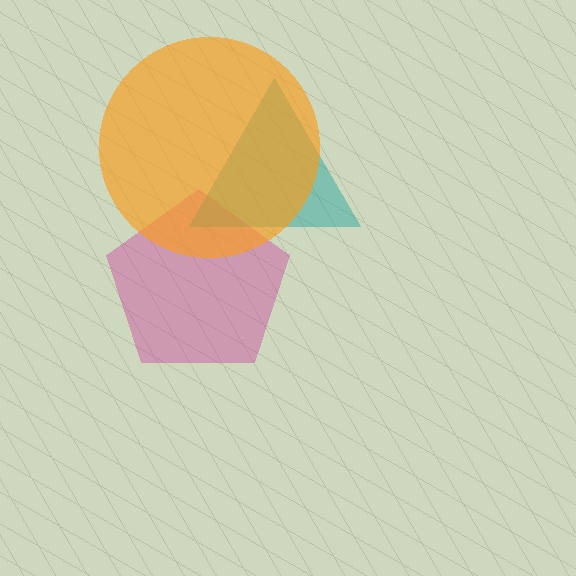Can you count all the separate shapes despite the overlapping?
Yes, there are 3 separate shapes.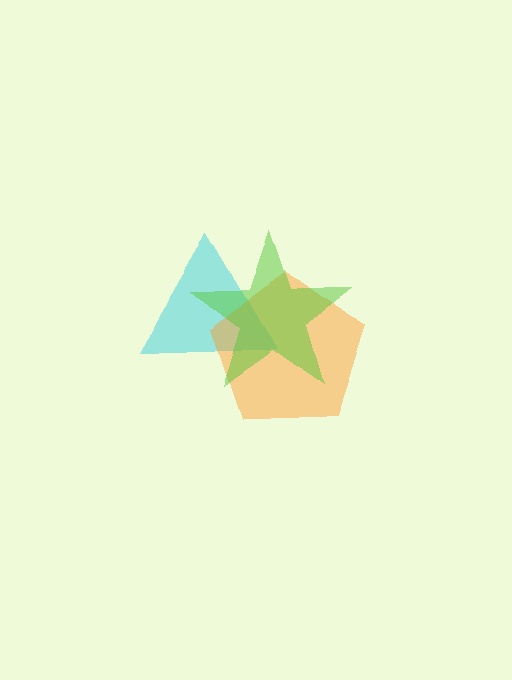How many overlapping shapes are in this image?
There are 3 overlapping shapes in the image.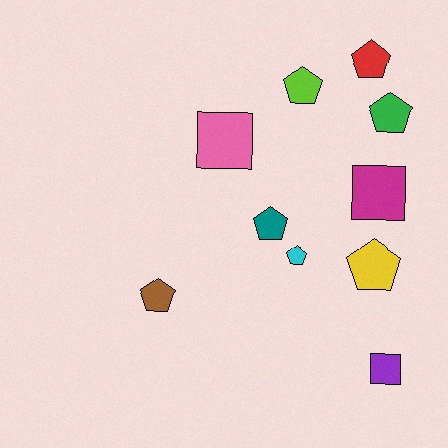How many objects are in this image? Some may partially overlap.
There are 10 objects.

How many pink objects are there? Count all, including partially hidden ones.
There is 1 pink object.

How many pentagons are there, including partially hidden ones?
There are 7 pentagons.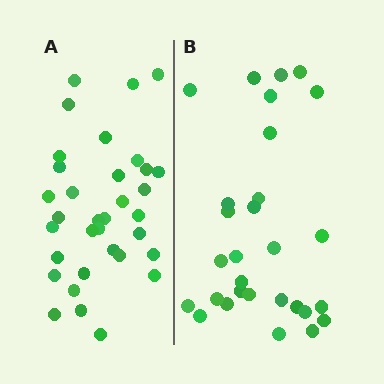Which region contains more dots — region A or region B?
Region A (the left region) has more dots.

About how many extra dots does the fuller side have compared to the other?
Region A has about 5 more dots than region B.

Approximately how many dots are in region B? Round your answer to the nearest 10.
About 30 dots. (The exact count is 29, which rounds to 30.)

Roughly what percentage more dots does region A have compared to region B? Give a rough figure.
About 15% more.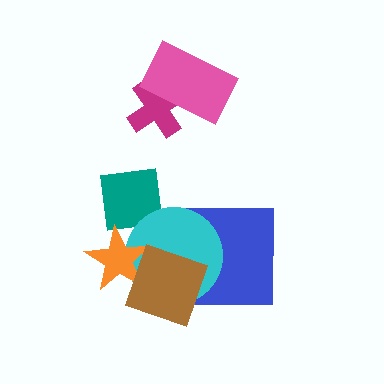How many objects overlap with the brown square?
3 objects overlap with the brown square.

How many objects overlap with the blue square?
2 objects overlap with the blue square.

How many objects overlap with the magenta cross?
1 object overlaps with the magenta cross.